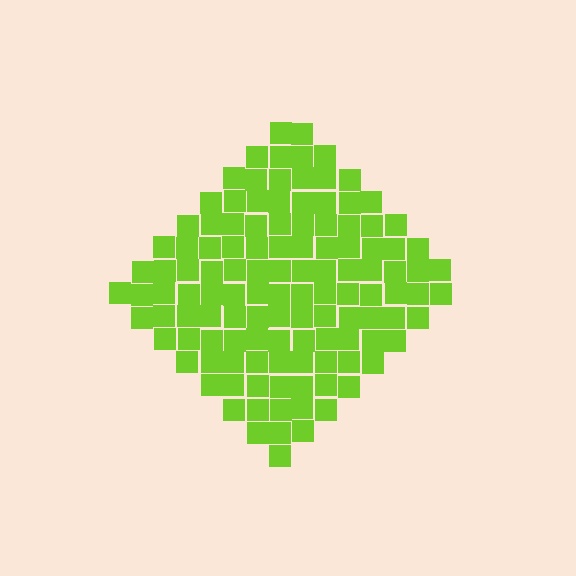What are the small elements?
The small elements are squares.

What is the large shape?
The large shape is a diamond.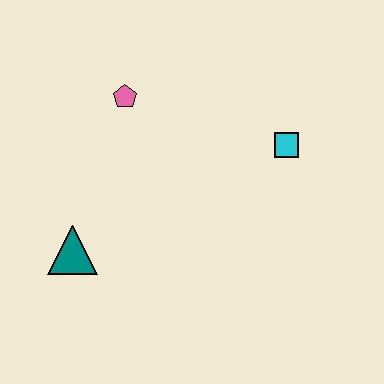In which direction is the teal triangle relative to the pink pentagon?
The teal triangle is below the pink pentagon.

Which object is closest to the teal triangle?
The pink pentagon is closest to the teal triangle.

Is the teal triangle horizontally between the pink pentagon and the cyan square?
No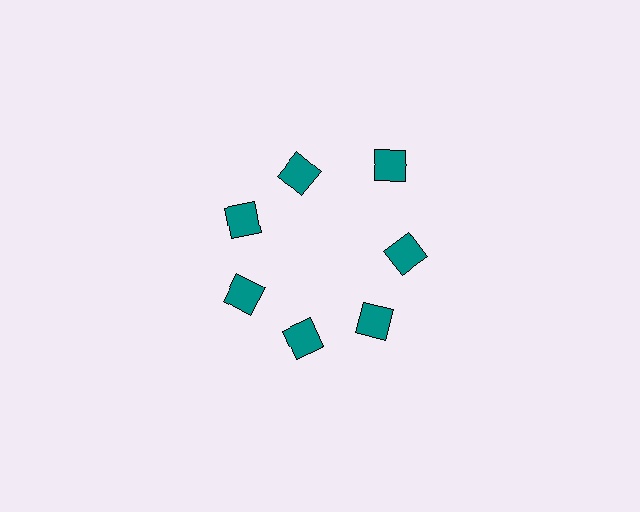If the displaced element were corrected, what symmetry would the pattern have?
It would have 7-fold rotational symmetry — the pattern would map onto itself every 51 degrees.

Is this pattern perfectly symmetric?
No. The 7 teal squares are arranged in a ring, but one element near the 1 o'clock position is pushed outward from the center, breaking the 7-fold rotational symmetry.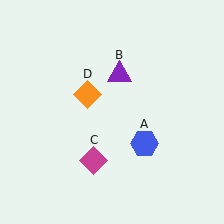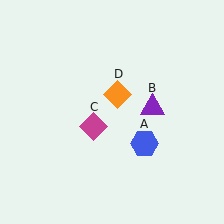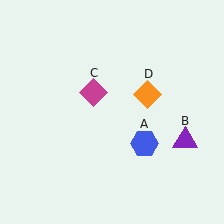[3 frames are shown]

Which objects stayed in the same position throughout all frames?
Blue hexagon (object A) remained stationary.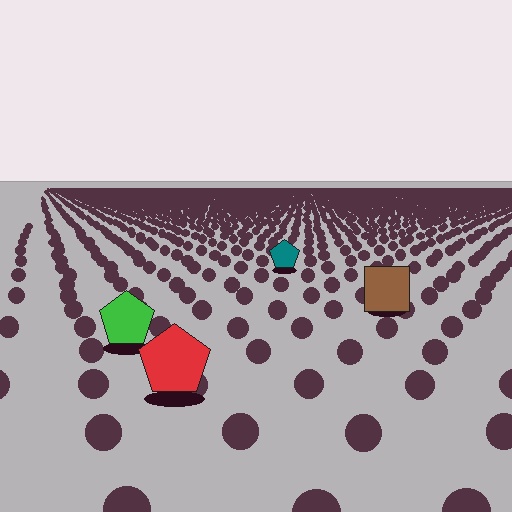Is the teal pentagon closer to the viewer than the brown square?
No. The brown square is closer — you can tell from the texture gradient: the ground texture is coarser near it.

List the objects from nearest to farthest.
From nearest to farthest: the red pentagon, the green pentagon, the brown square, the teal pentagon.